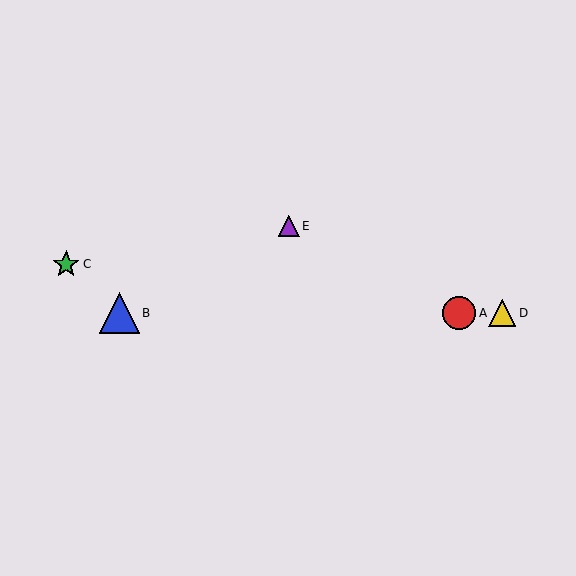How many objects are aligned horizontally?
3 objects (A, B, D) are aligned horizontally.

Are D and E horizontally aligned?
No, D is at y≈313 and E is at y≈226.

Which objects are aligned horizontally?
Objects A, B, D are aligned horizontally.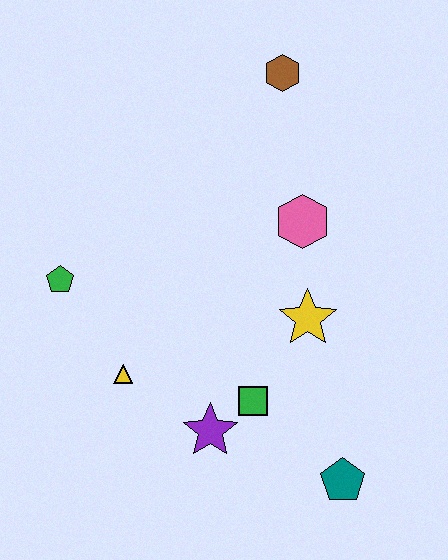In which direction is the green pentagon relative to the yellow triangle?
The green pentagon is above the yellow triangle.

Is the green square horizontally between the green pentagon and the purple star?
No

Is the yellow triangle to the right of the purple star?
No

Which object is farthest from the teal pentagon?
The brown hexagon is farthest from the teal pentagon.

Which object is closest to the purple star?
The green square is closest to the purple star.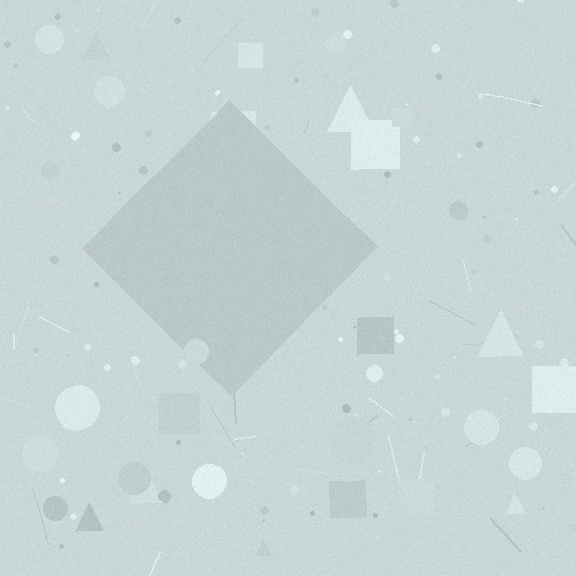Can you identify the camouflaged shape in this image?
The camouflaged shape is a diamond.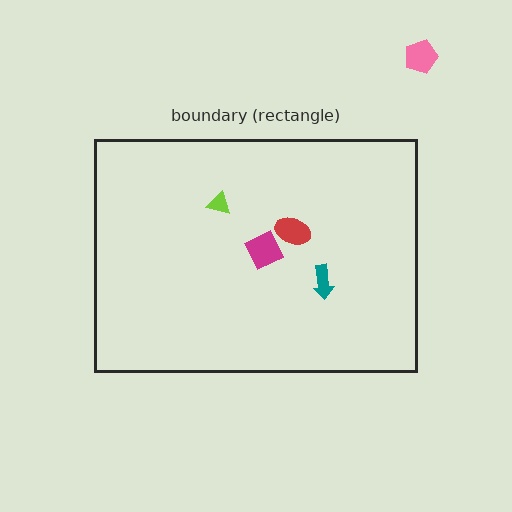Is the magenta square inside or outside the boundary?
Inside.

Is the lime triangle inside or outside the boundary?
Inside.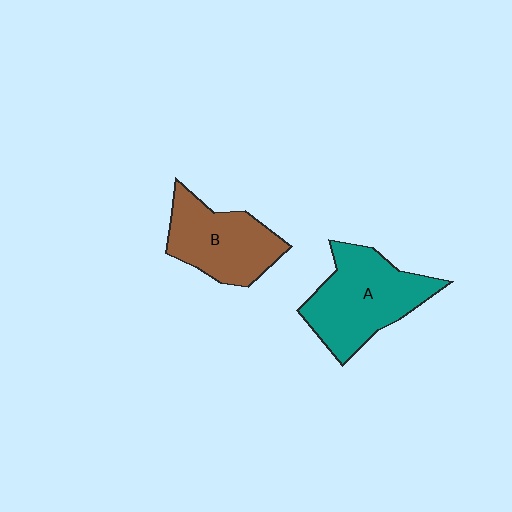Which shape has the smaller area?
Shape B (brown).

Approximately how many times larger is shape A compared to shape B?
Approximately 1.2 times.